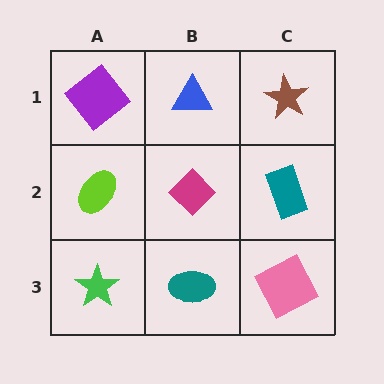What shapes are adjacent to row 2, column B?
A blue triangle (row 1, column B), a teal ellipse (row 3, column B), a lime ellipse (row 2, column A), a teal rectangle (row 2, column C).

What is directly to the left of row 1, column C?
A blue triangle.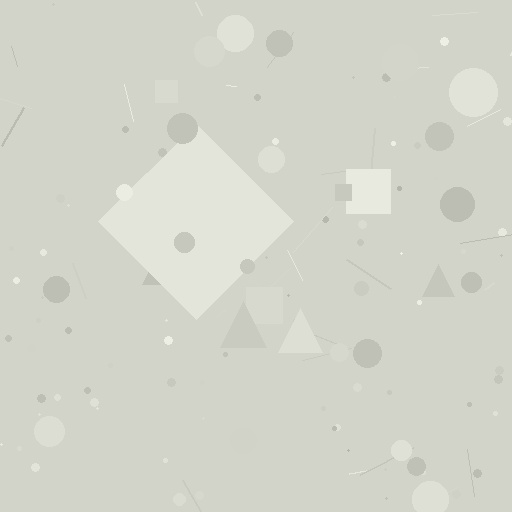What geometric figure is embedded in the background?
A diamond is embedded in the background.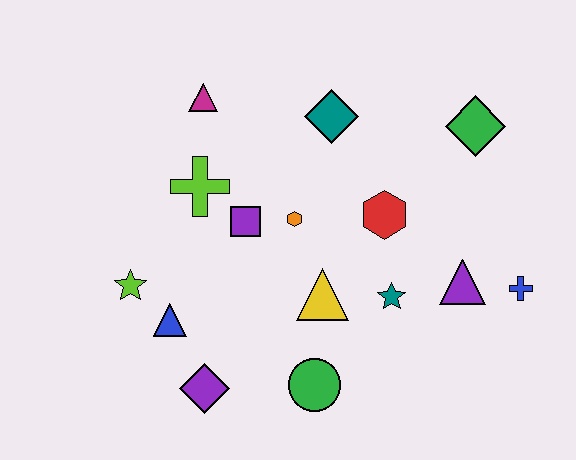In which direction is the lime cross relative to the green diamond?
The lime cross is to the left of the green diamond.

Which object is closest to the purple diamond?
The blue triangle is closest to the purple diamond.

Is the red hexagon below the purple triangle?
No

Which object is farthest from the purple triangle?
The lime star is farthest from the purple triangle.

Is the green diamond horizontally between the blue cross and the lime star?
Yes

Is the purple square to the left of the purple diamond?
No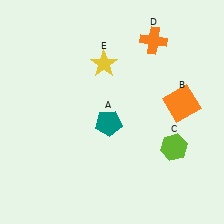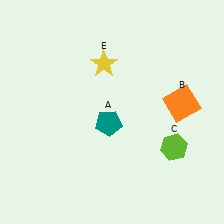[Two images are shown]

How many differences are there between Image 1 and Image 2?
There is 1 difference between the two images.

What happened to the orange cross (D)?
The orange cross (D) was removed in Image 2. It was in the top-right area of Image 1.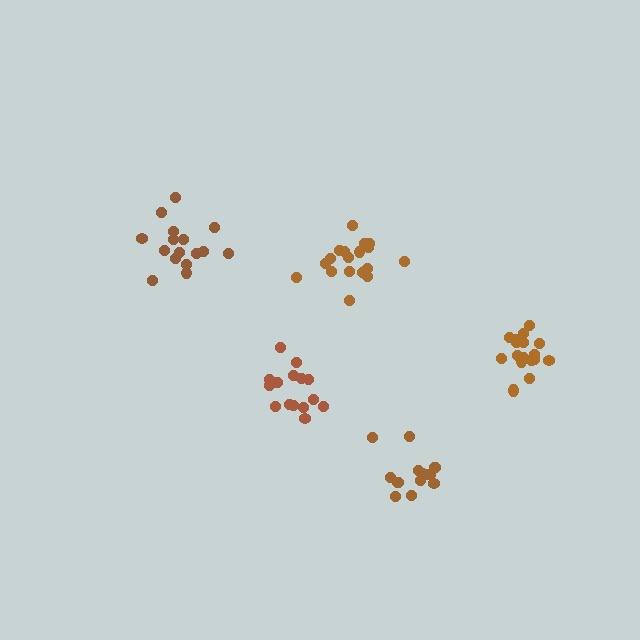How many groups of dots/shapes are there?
There are 5 groups.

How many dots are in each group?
Group 1: 15 dots, Group 2: 15 dots, Group 3: 18 dots, Group 4: 16 dots, Group 5: 19 dots (83 total).